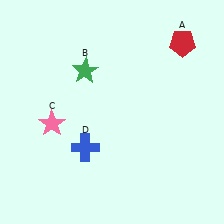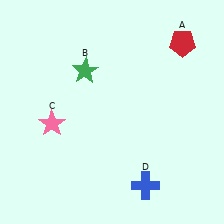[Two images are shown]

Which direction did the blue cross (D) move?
The blue cross (D) moved right.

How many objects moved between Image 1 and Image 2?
1 object moved between the two images.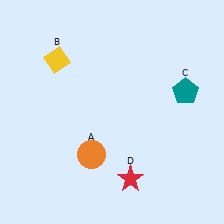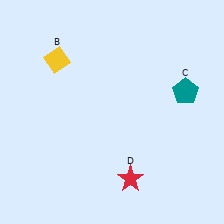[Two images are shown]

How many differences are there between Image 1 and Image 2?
There is 1 difference between the two images.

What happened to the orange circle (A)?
The orange circle (A) was removed in Image 2. It was in the bottom-left area of Image 1.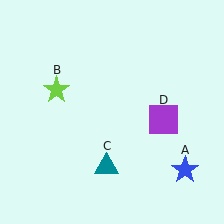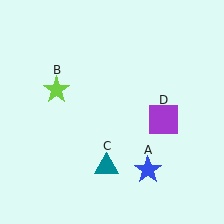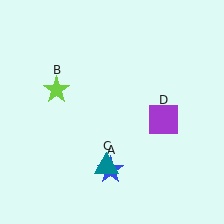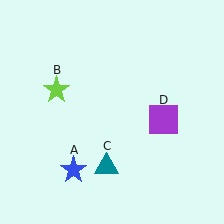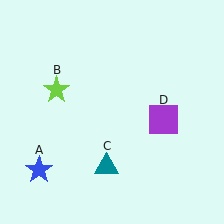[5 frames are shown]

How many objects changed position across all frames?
1 object changed position: blue star (object A).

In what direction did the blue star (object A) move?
The blue star (object A) moved left.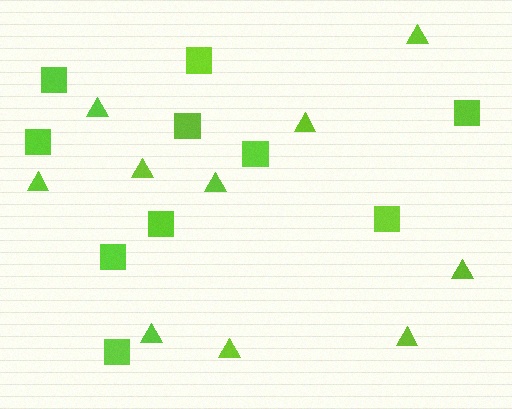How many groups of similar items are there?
There are 2 groups: one group of triangles (10) and one group of squares (10).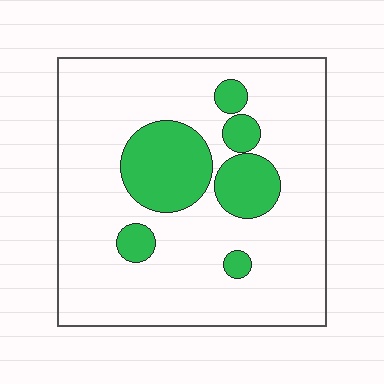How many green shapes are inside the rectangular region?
6.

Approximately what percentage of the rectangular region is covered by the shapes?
Approximately 20%.